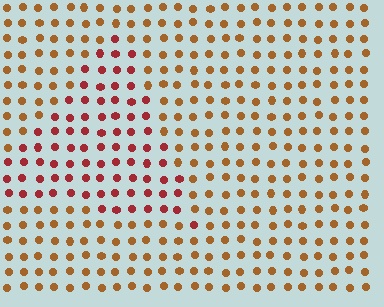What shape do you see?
I see a triangle.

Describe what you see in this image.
The image is filled with small brown elements in a uniform arrangement. A triangle-shaped region is visible where the elements are tinted to a slightly different hue, forming a subtle color boundary.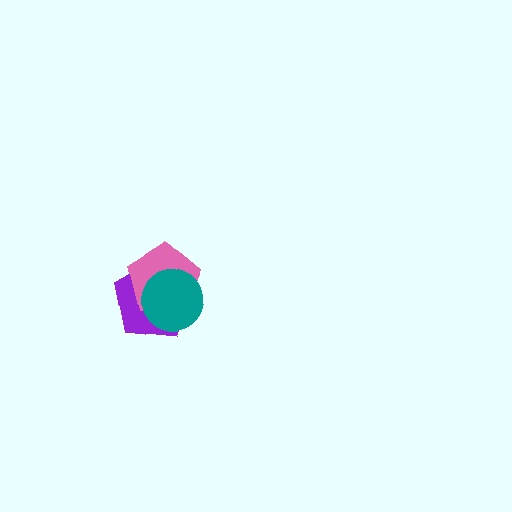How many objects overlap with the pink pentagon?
2 objects overlap with the pink pentagon.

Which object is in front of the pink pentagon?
The teal circle is in front of the pink pentagon.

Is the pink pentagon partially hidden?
Yes, it is partially covered by another shape.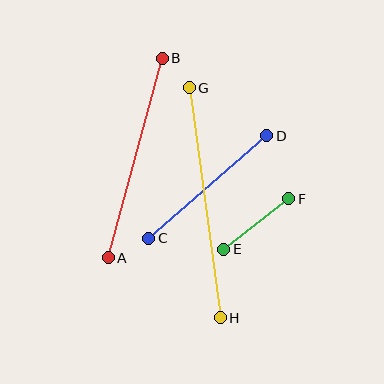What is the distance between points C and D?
The distance is approximately 157 pixels.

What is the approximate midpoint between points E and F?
The midpoint is at approximately (256, 224) pixels.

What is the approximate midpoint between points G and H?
The midpoint is at approximately (205, 203) pixels.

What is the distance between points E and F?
The distance is approximately 82 pixels.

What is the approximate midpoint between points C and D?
The midpoint is at approximately (208, 187) pixels.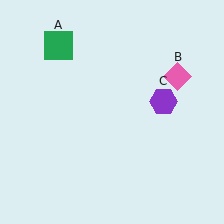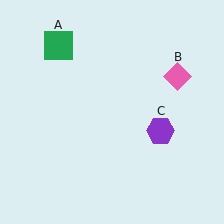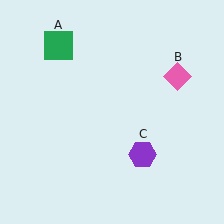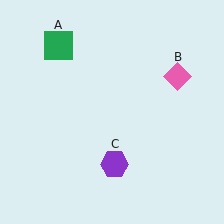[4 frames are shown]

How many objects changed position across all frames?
1 object changed position: purple hexagon (object C).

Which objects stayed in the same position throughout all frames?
Green square (object A) and pink diamond (object B) remained stationary.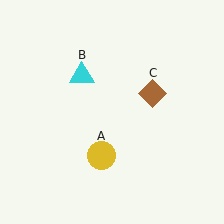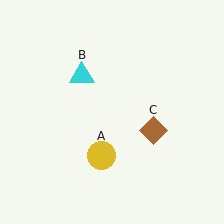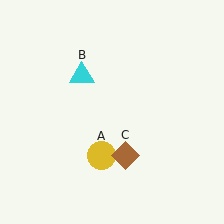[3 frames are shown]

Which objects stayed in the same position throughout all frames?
Yellow circle (object A) and cyan triangle (object B) remained stationary.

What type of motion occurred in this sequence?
The brown diamond (object C) rotated clockwise around the center of the scene.